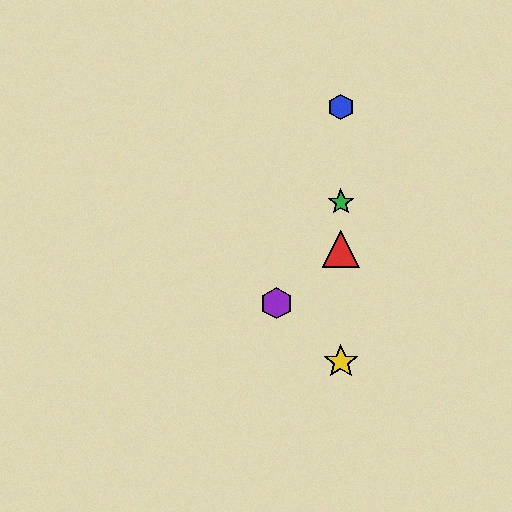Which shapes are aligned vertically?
The red triangle, the blue hexagon, the green star, the yellow star are aligned vertically.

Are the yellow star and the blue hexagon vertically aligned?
Yes, both are at x≈341.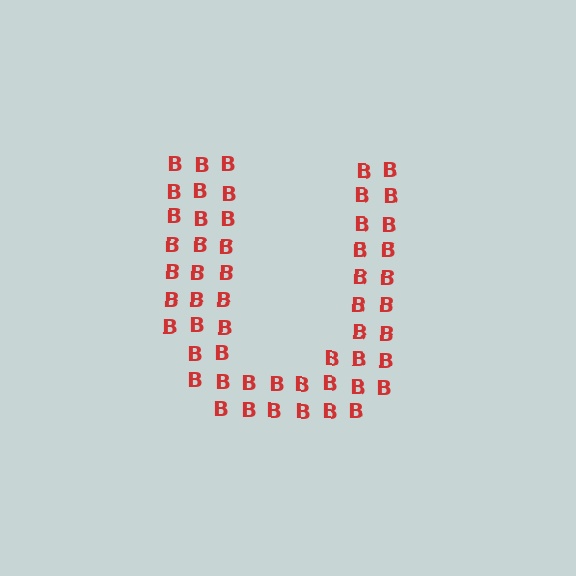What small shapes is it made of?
It is made of small letter B's.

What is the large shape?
The large shape is the letter U.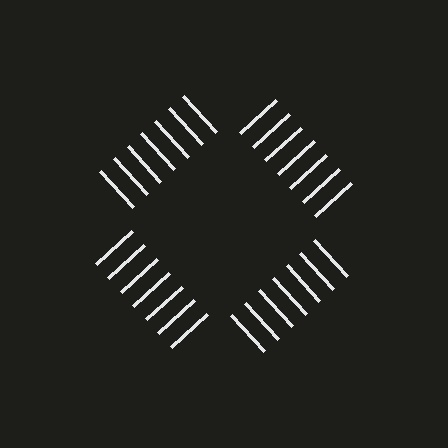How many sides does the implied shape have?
4 sides — the line-ends trace a square.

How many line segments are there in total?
28 — 7 along each of the 4 edges.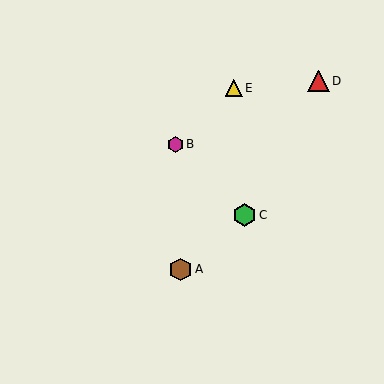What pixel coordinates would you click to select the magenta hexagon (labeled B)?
Click at (176, 144) to select the magenta hexagon B.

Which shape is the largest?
The green hexagon (labeled C) is the largest.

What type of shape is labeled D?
Shape D is a red triangle.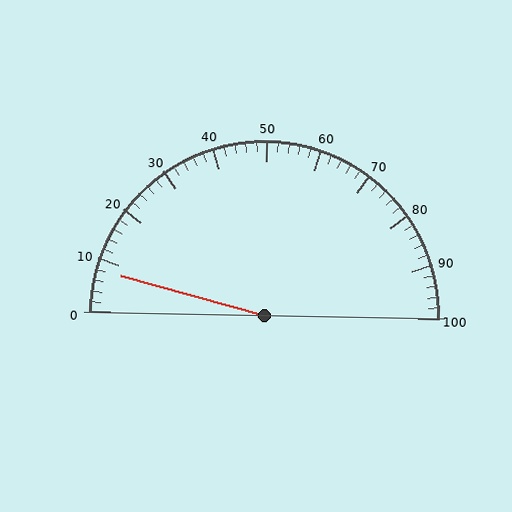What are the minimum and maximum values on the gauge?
The gauge ranges from 0 to 100.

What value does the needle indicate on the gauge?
The needle indicates approximately 8.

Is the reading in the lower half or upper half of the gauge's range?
The reading is in the lower half of the range (0 to 100).